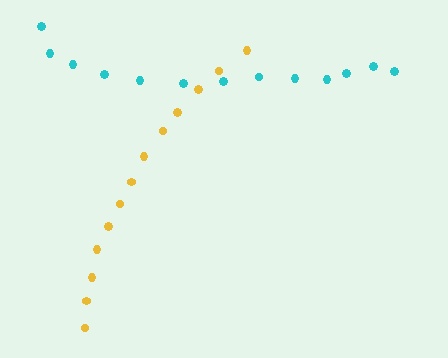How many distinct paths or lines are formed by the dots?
There are 2 distinct paths.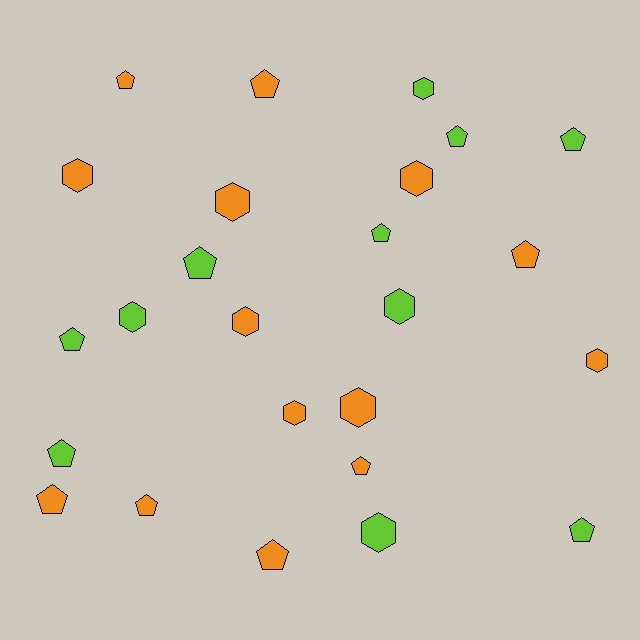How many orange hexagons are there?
There are 7 orange hexagons.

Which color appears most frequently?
Orange, with 14 objects.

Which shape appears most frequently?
Pentagon, with 14 objects.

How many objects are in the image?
There are 25 objects.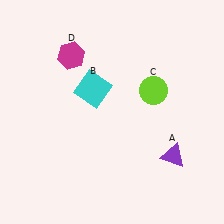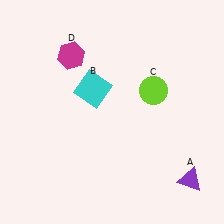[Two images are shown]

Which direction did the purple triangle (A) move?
The purple triangle (A) moved down.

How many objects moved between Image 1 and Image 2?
1 object moved between the two images.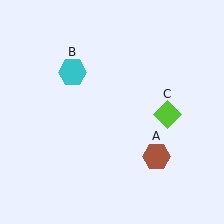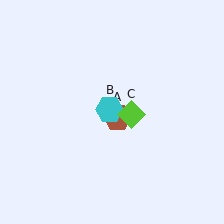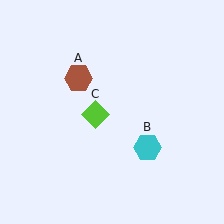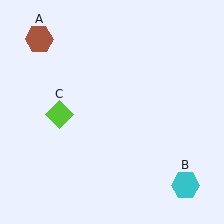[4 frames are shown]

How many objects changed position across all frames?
3 objects changed position: brown hexagon (object A), cyan hexagon (object B), lime diamond (object C).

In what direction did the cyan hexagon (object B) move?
The cyan hexagon (object B) moved down and to the right.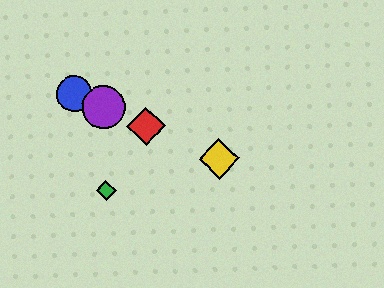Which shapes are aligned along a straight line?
The red diamond, the blue circle, the yellow diamond, the purple circle are aligned along a straight line.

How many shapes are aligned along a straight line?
4 shapes (the red diamond, the blue circle, the yellow diamond, the purple circle) are aligned along a straight line.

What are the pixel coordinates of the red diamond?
The red diamond is at (146, 126).